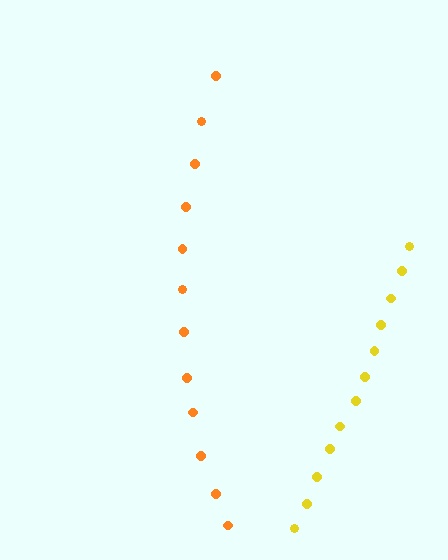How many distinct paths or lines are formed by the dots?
There are 2 distinct paths.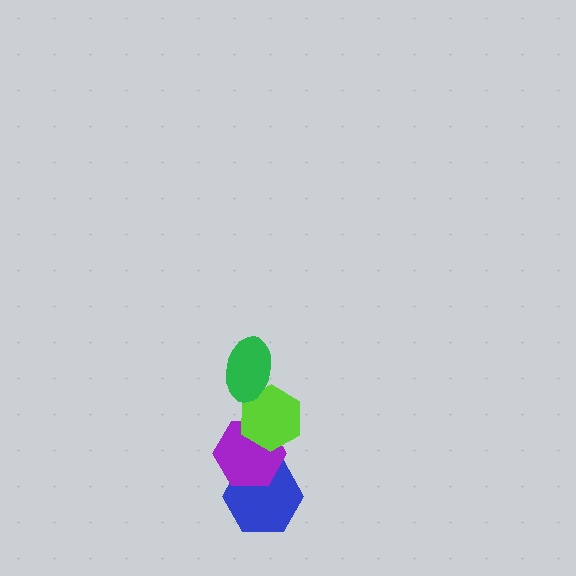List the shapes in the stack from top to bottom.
From top to bottom: the green ellipse, the lime hexagon, the purple hexagon, the blue hexagon.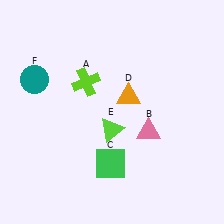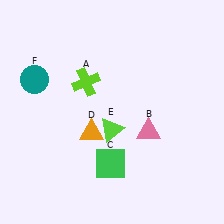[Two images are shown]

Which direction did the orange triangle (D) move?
The orange triangle (D) moved down.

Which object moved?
The orange triangle (D) moved down.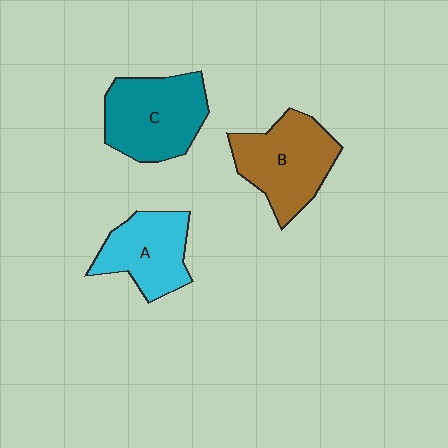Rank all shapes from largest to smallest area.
From largest to smallest: C (teal), B (brown), A (cyan).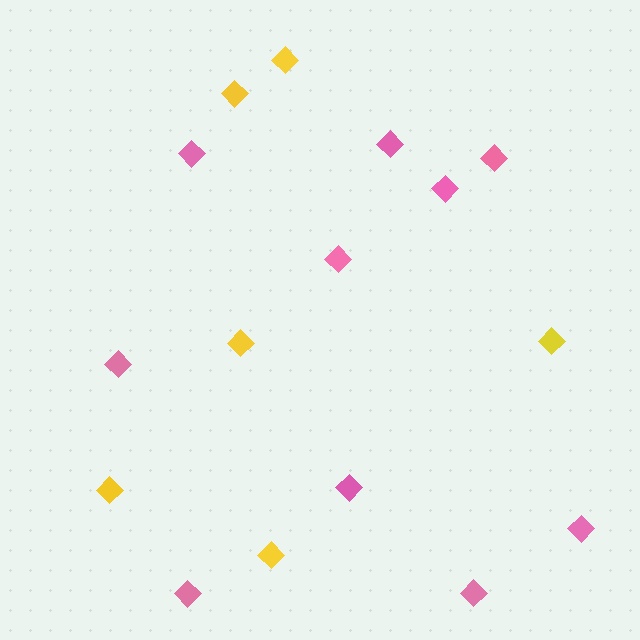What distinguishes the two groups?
There are 2 groups: one group of pink diamonds (10) and one group of yellow diamonds (6).